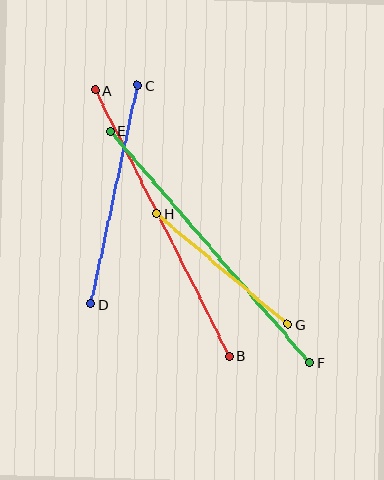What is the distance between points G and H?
The distance is approximately 171 pixels.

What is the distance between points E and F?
The distance is approximately 306 pixels.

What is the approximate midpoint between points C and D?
The midpoint is at approximately (114, 195) pixels.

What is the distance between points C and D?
The distance is approximately 224 pixels.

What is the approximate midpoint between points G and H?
The midpoint is at approximately (222, 269) pixels.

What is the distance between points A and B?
The distance is approximately 298 pixels.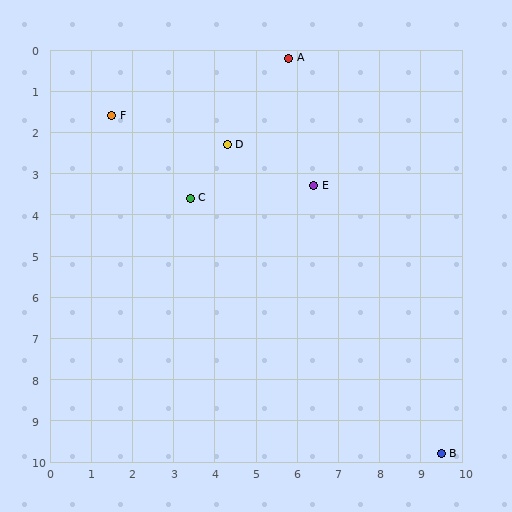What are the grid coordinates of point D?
Point D is at approximately (4.3, 2.3).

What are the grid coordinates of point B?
Point B is at approximately (9.5, 9.8).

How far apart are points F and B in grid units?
Points F and B are about 11.5 grid units apart.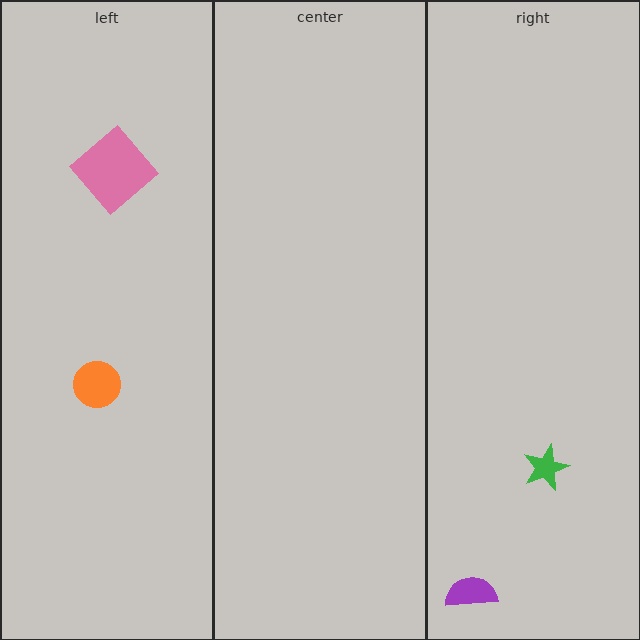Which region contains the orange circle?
The left region.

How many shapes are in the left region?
2.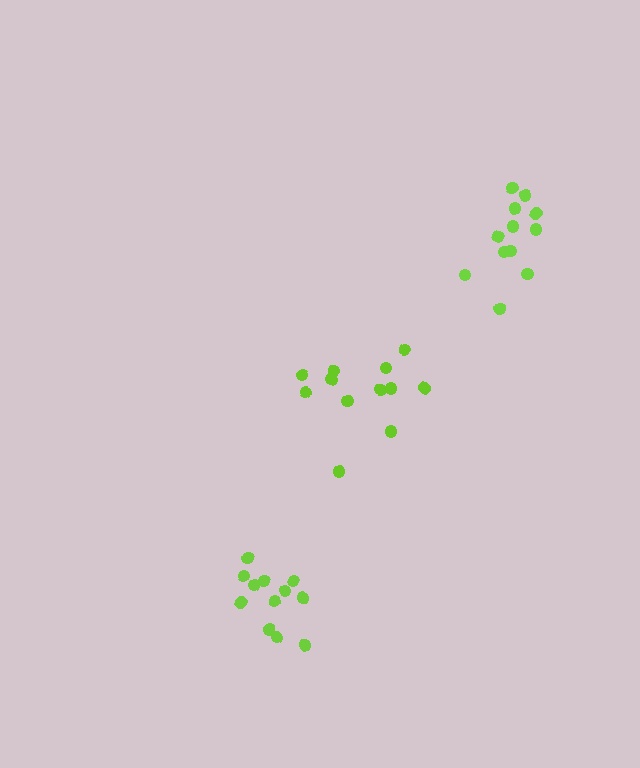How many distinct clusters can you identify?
There are 3 distinct clusters.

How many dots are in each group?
Group 1: 12 dots, Group 2: 12 dots, Group 3: 12 dots (36 total).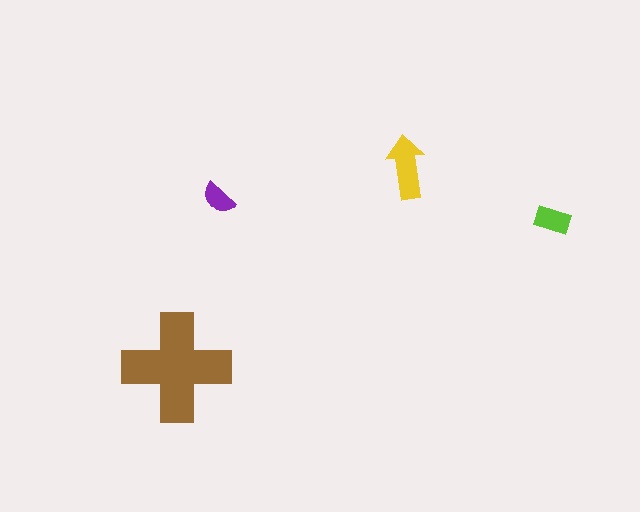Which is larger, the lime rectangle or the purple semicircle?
The lime rectangle.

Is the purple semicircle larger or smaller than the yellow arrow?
Smaller.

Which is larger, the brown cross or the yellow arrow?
The brown cross.